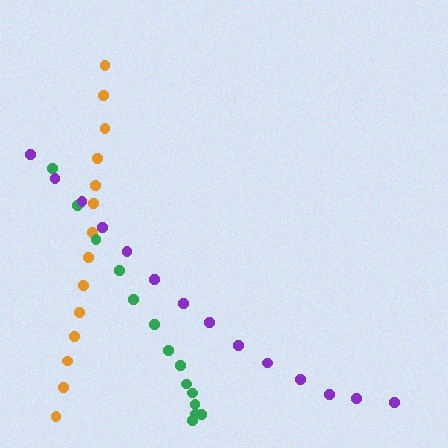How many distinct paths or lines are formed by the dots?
There are 3 distinct paths.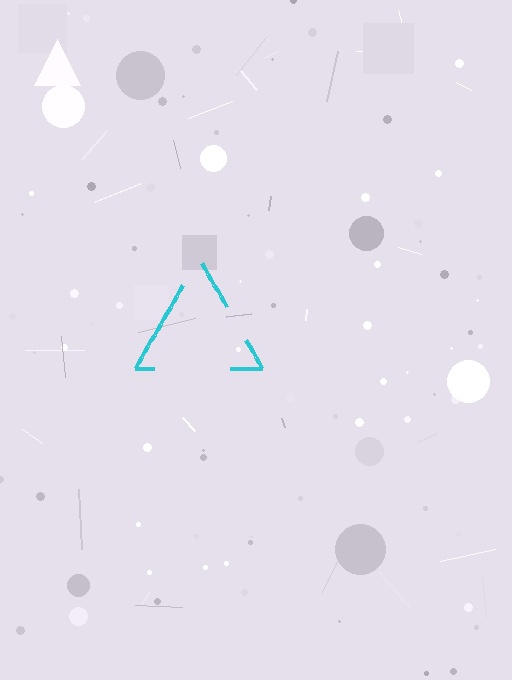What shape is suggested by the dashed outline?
The dashed outline suggests a triangle.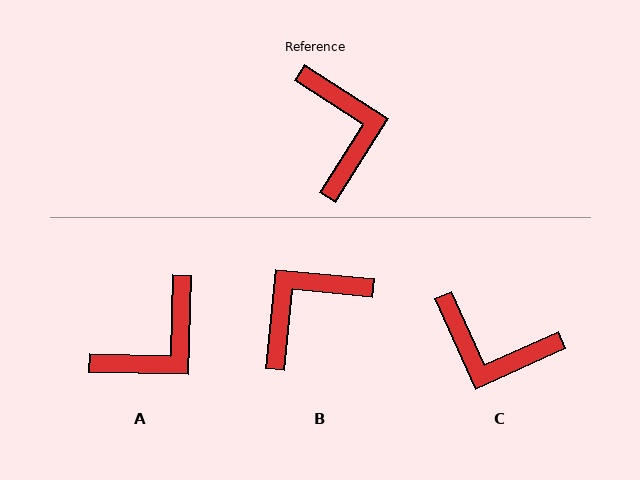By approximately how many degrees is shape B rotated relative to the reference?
Approximately 117 degrees counter-clockwise.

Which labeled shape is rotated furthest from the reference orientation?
C, about 123 degrees away.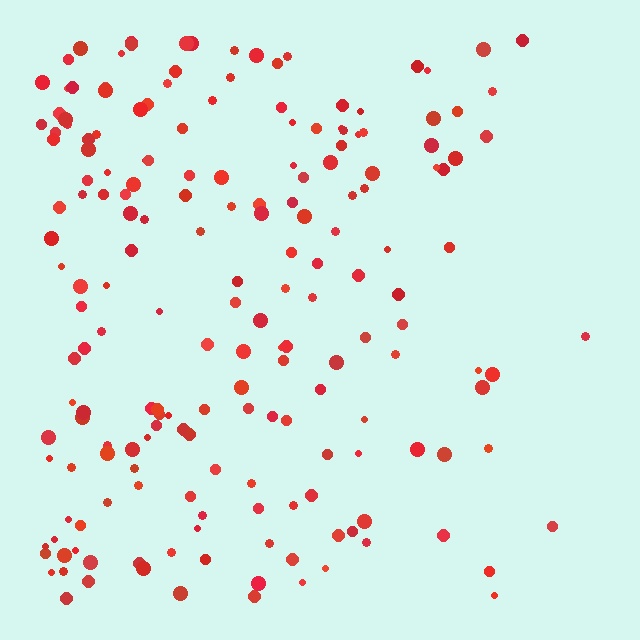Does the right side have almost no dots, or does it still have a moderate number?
Still a moderate number, just noticeably fewer than the left.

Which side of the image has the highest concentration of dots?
The left.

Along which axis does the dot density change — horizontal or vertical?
Horizontal.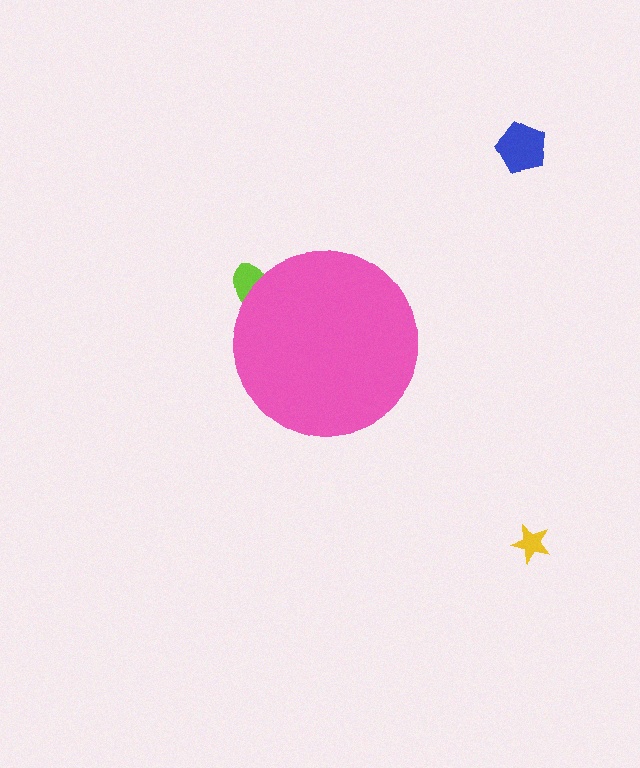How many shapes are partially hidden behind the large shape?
1 shape is partially hidden.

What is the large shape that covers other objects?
A pink circle.